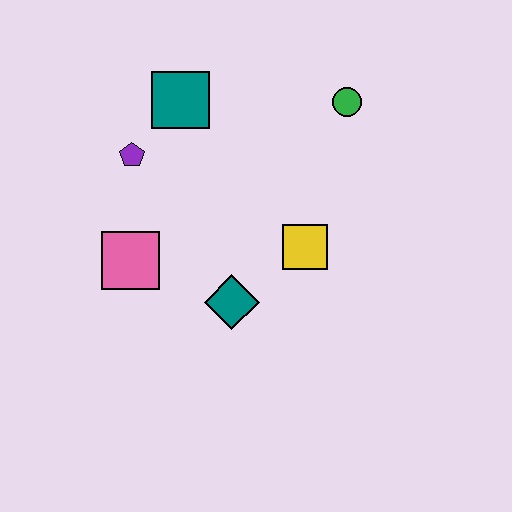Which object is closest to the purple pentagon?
The teal square is closest to the purple pentagon.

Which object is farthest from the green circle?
The pink square is farthest from the green circle.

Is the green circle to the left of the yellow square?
No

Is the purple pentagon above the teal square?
No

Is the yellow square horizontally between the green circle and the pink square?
Yes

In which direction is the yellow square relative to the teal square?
The yellow square is below the teal square.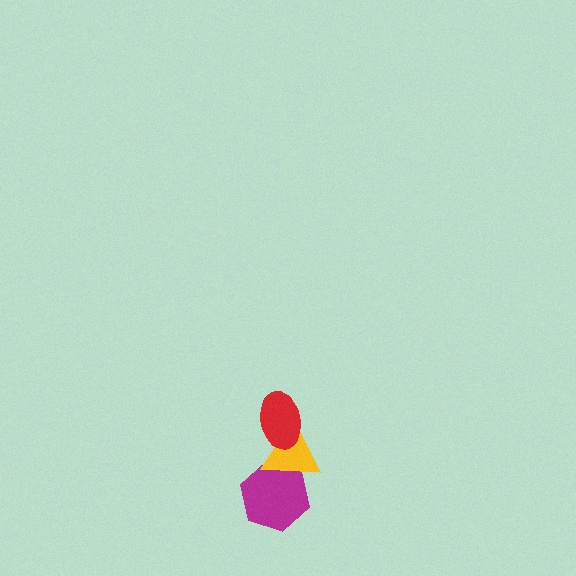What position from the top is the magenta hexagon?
The magenta hexagon is 3rd from the top.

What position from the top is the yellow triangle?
The yellow triangle is 2nd from the top.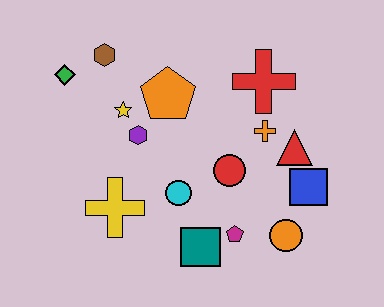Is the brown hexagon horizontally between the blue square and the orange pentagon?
No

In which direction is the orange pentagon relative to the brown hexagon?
The orange pentagon is to the right of the brown hexagon.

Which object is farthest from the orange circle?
The green diamond is farthest from the orange circle.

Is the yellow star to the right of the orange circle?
No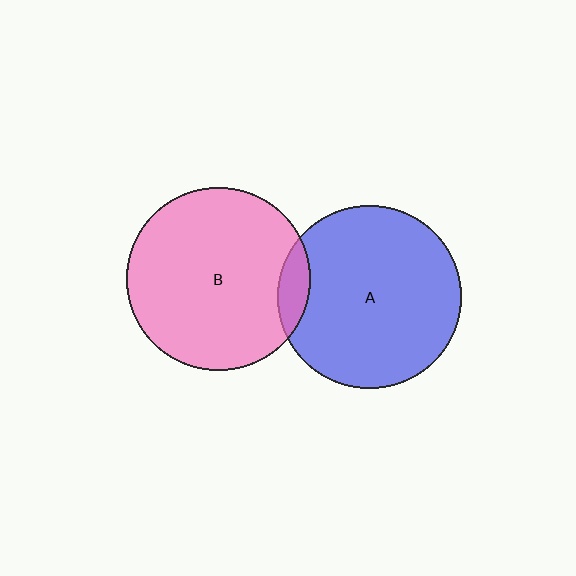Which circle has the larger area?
Circle B (pink).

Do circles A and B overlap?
Yes.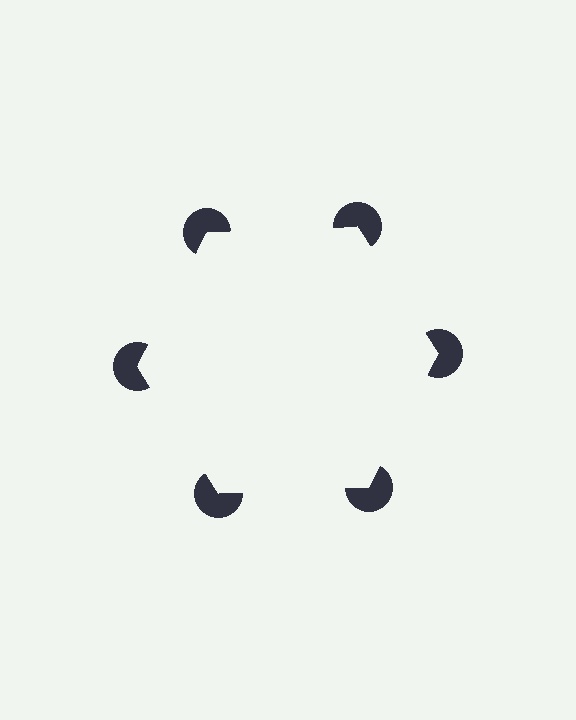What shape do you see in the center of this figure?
An illusory hexagon — its edges are inferred from the aligned wedge cuts in the pac-man discs, not physically drawn.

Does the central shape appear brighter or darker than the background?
It typically appears slightly brighter than the background, even though no actual brightness change is drawn.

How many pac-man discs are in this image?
There are 6 — one at each vertex of the illusory hexagon.